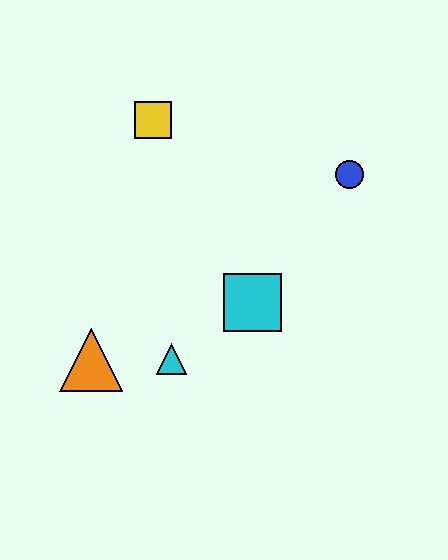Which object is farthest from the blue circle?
The orange triangle is farthest from the blue circle.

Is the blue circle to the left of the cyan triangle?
No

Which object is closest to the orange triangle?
The cyan triangle is closest to the orange triangle.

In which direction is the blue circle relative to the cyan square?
The blue circle is above the cyan square.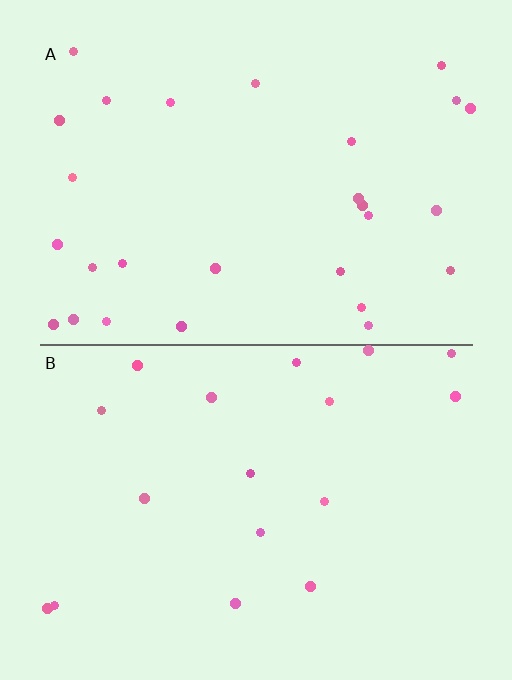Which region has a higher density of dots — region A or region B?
A (the top).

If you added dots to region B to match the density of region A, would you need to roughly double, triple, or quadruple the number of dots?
Approximately double.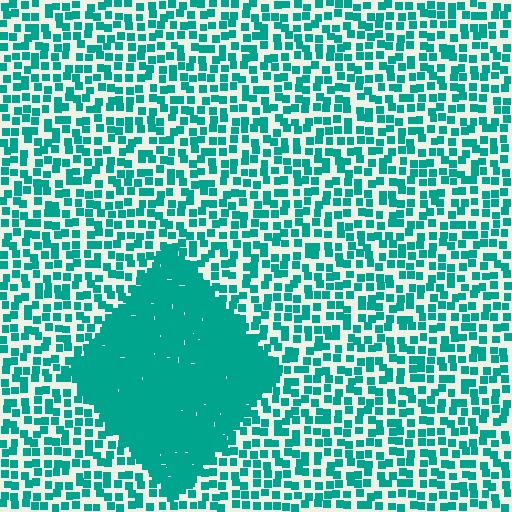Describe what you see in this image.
The image contains small teal elements arranged at two different densities. A diamond-shaped region is visible where the elements are more densely packed than the surrounding area.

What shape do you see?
I see a diamond.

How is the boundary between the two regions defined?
The boundary is defined by a change in element density (approximately 3.1x ratio). All elements are the same color, size, and shape.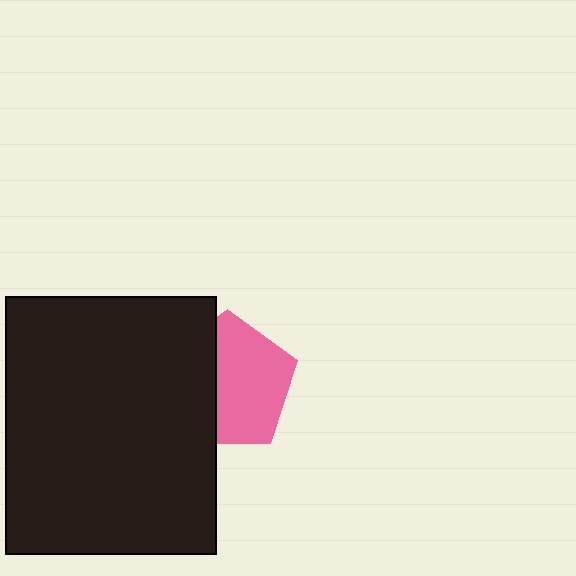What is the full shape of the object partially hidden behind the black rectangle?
The partially hidden object is a pink pentagon.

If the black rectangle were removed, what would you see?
You would see the complete pink pentagon.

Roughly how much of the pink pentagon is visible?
About half of it is visible (roughly 60%).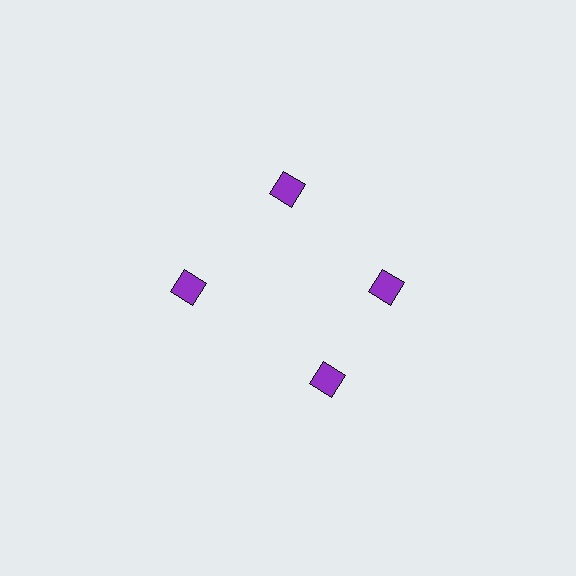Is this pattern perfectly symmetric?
No. The 4 purple squares are arranged in a ring, but one element near the 6 o'clock position is rotated out of alignment along the ring, breaking the 4-fold rotational symmetry.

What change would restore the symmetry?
The symmetry would be restored by rotating it back into even spacing with its neighbors so that all 4 squares sit at equal angles and equal distance from the center.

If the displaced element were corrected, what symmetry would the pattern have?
It would have 4-fold rotational symmetry — the pattern would map onto itself every 90 degrees.